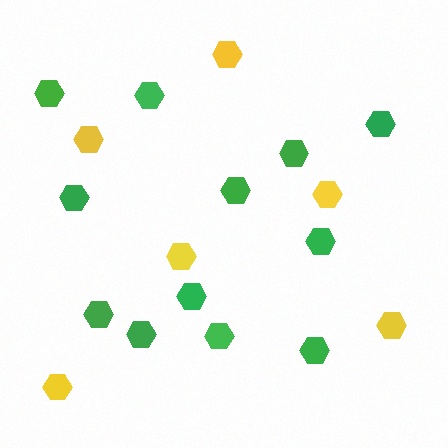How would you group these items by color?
There are 2 groups: one group of yellow hexagons (6) and one group of green hexagons (12).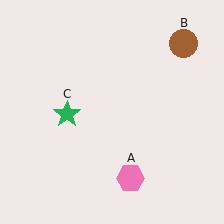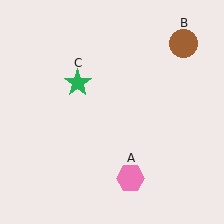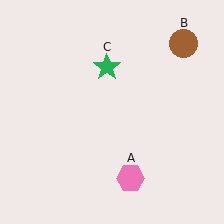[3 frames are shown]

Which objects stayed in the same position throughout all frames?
Pink hexagon (object A) and brown circle (object B) remained stationary.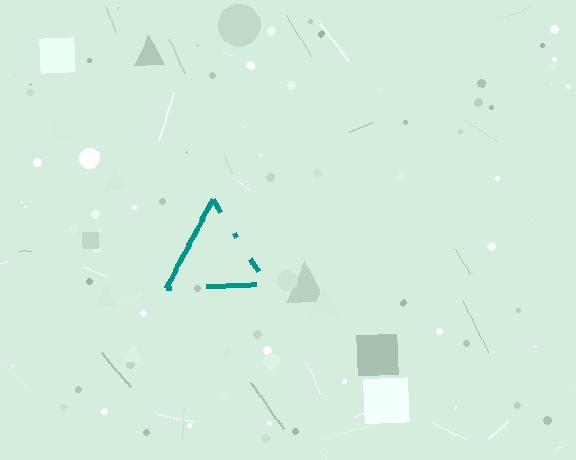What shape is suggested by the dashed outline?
The dashed outline suggests a triangle.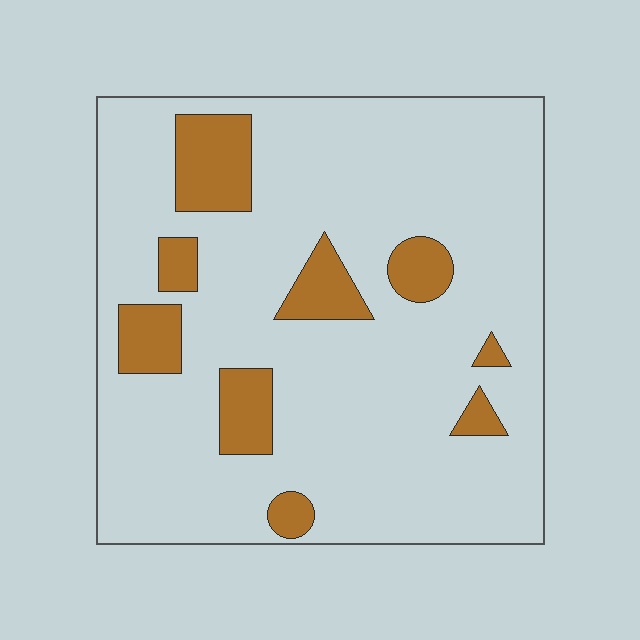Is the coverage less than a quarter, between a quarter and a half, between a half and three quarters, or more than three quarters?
Less than a quarter.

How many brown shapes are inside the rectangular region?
9.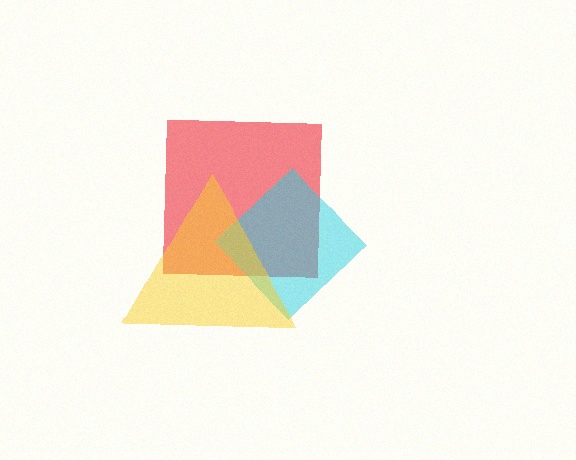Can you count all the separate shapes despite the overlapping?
Yes, there are 3 separate shapes.